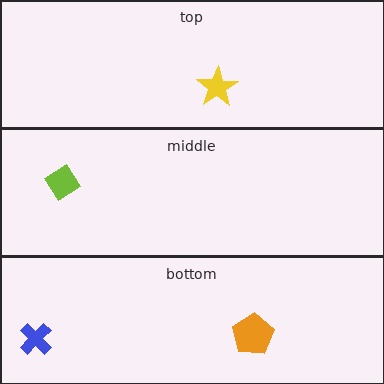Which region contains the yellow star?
The top region.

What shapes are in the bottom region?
The blue cross, the orange pentagon.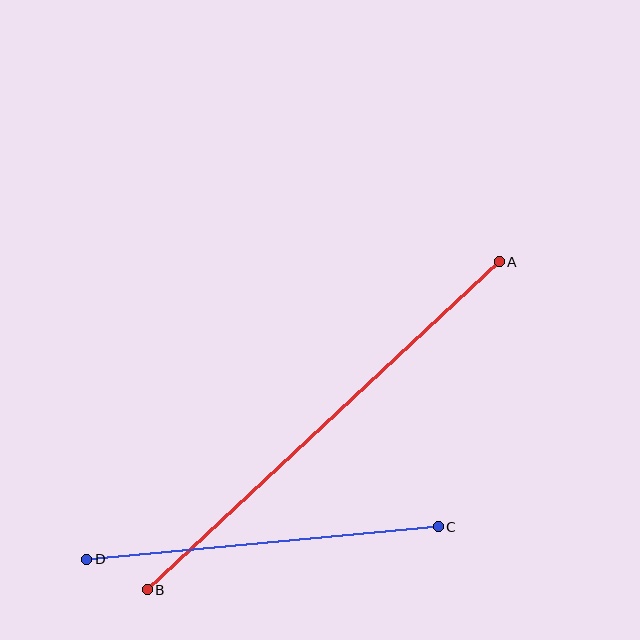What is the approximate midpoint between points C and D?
The midpoint is at approximately (262, 543) pixels.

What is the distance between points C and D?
The distance is approximately 353 pixels.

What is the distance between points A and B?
The distance is approximately 481 pixels.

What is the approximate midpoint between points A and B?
The midpoint is at approximately (323, 426) pixels.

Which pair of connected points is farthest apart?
Points A and B are farthest apart.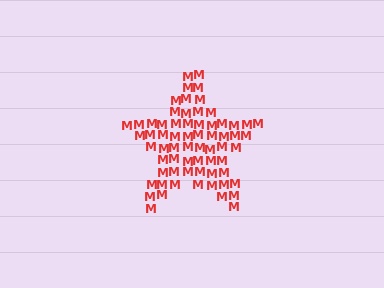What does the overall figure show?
The overall figure shows a star.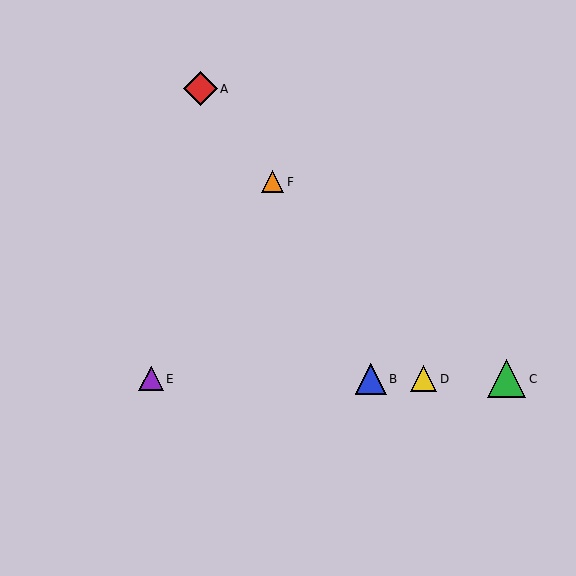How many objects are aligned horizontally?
4 objects (B, C, D, E) are aligned horizontally.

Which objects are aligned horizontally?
Objects B, C, D, E are aligned horizontally.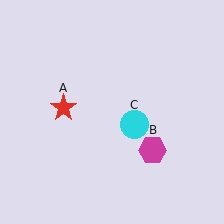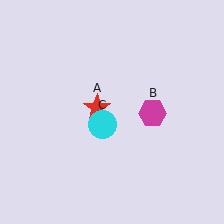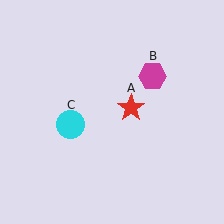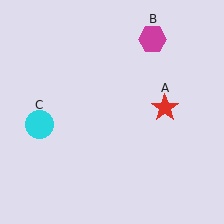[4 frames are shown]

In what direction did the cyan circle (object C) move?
The cyan circle (object C) moved left.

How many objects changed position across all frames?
3 objects changed position: red star (object A), magenta hexagon (object B), cyan circle (object C).